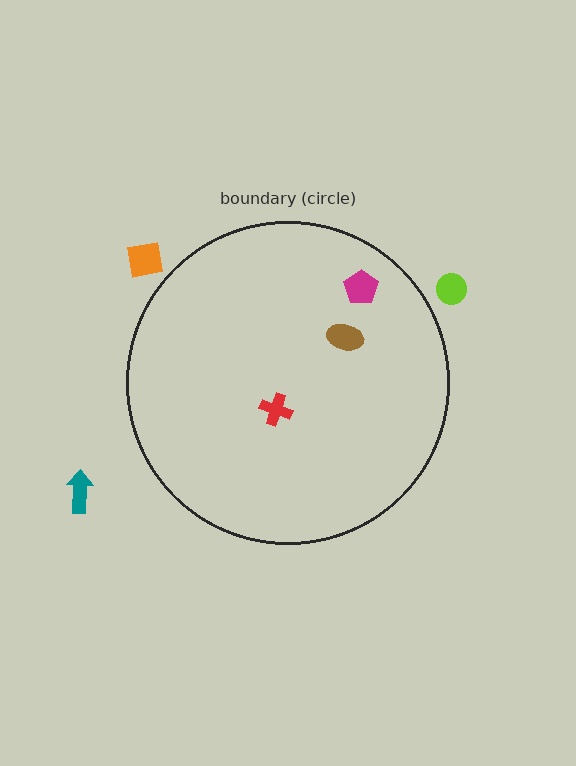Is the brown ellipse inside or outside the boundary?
Inside.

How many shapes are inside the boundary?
3 inside, 3 outside.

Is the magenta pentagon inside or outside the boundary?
Inside.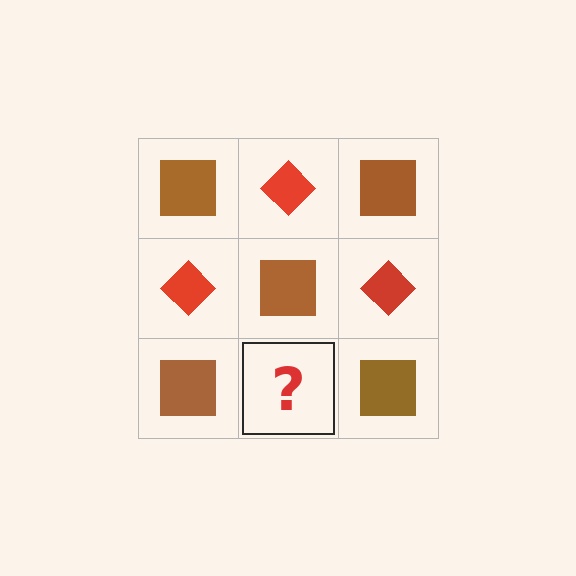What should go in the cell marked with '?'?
The missing cell should contain a red diamond.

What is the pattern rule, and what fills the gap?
The rule is that it alternates brown square and red diamond in a checkerboard pattern. The gap should be filled with a red diamond.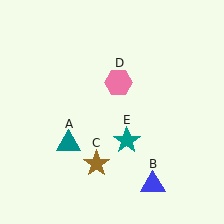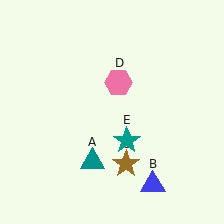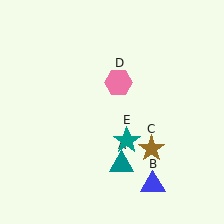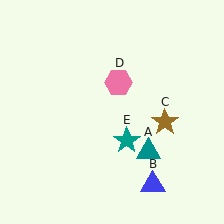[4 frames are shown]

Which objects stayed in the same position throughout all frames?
Blue triangle (object B) and pink hexagon (object D) and teal star (object E) remained stationary.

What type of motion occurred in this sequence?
The teal triangle (object A), brown star (object C) rotated counterclockwise around the center of the scene.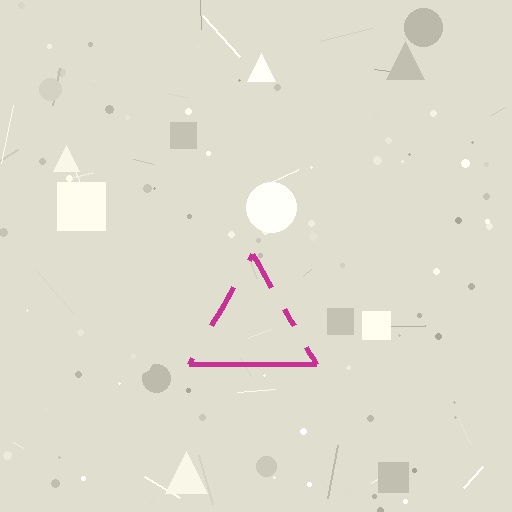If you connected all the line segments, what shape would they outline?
They would outline a triangle.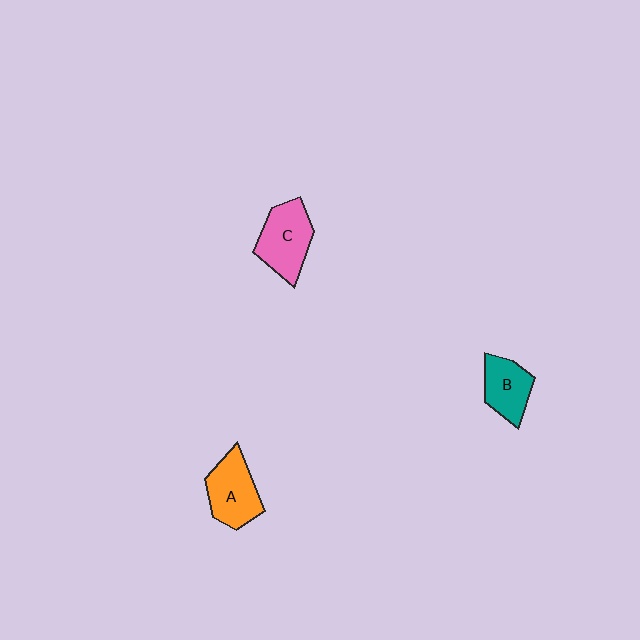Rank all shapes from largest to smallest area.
From largest to smallest: C (pink), A (orange), B (teal).